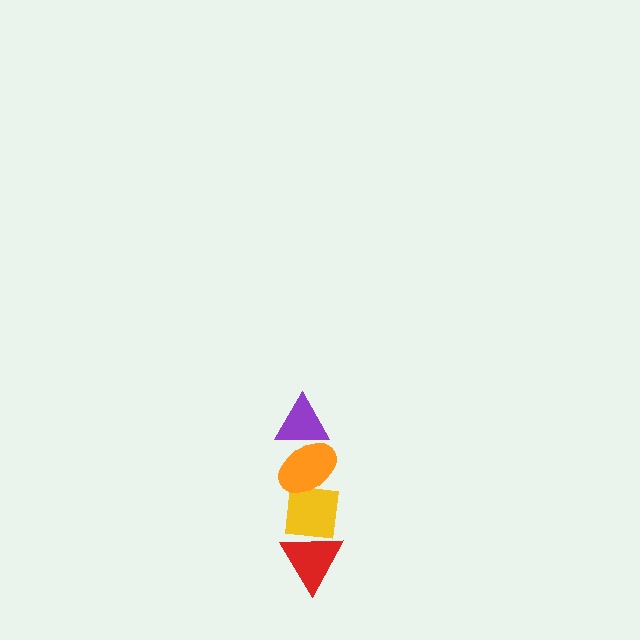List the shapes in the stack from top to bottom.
From top to bottom: the purple triangle, the orange ellipse, the yellow square, the red triangle.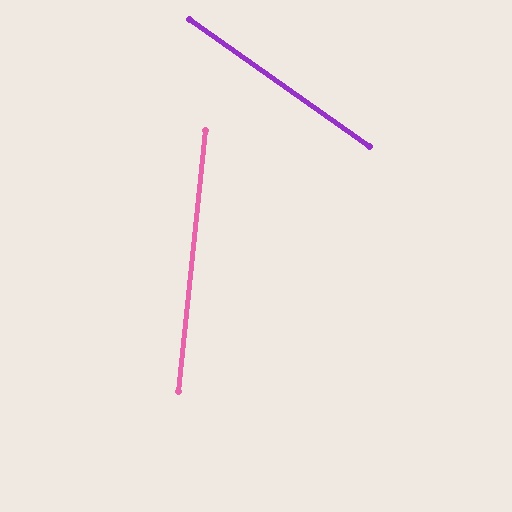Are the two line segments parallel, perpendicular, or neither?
Neither parallel nor perpendicular — they differ by about 61°.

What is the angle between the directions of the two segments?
Approximately 61 degrees.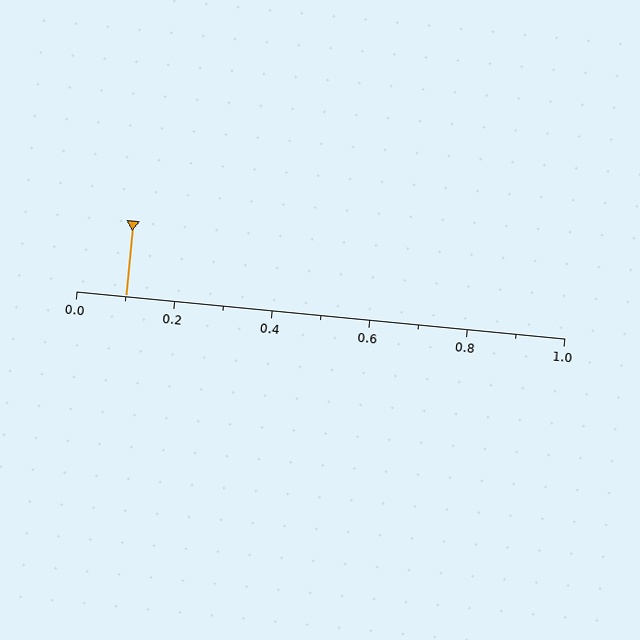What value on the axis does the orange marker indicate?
The marker indicates approximately 0.1.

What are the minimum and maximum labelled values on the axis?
The axis runs from 0.0 to 1.0.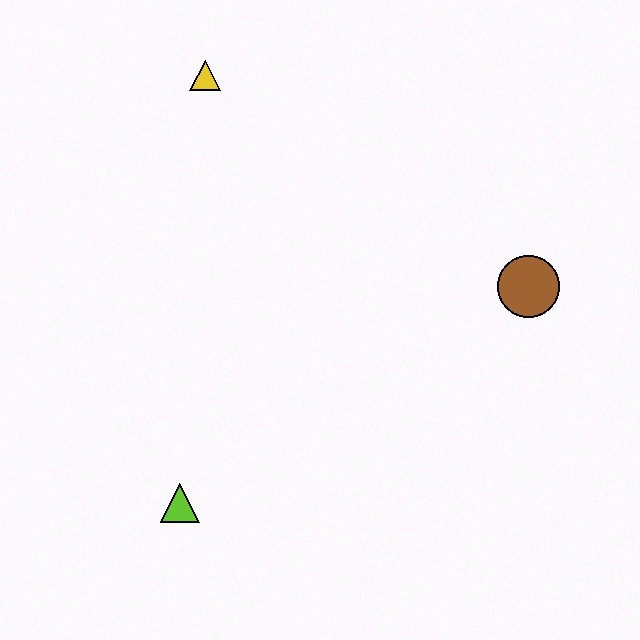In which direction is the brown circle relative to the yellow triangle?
The brown circle is to the right of the yellow triangle.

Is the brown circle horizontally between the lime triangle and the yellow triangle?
No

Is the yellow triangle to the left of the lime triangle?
No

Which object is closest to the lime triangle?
The brown circle is closest to the lime triangle.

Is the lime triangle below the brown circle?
Yes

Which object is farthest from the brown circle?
The lime triangle is farthest from the brown circle.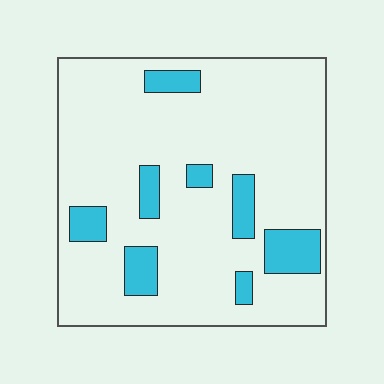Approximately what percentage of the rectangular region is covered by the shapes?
Approximately 15%.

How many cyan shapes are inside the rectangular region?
8.